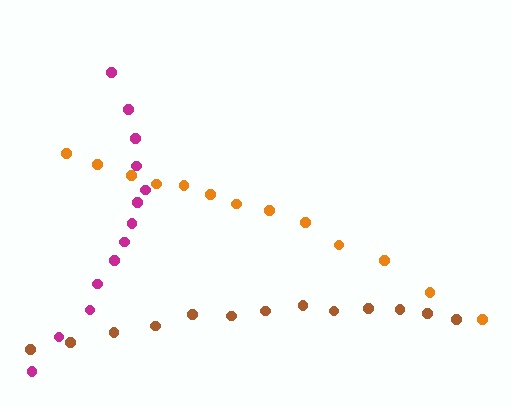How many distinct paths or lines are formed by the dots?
There are 3 distinct paths.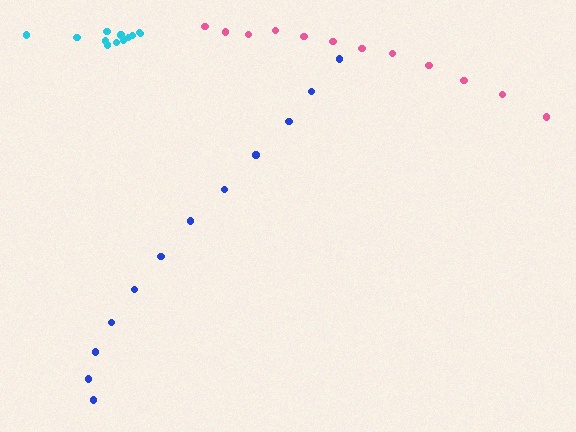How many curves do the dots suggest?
There are 3 distinct paths.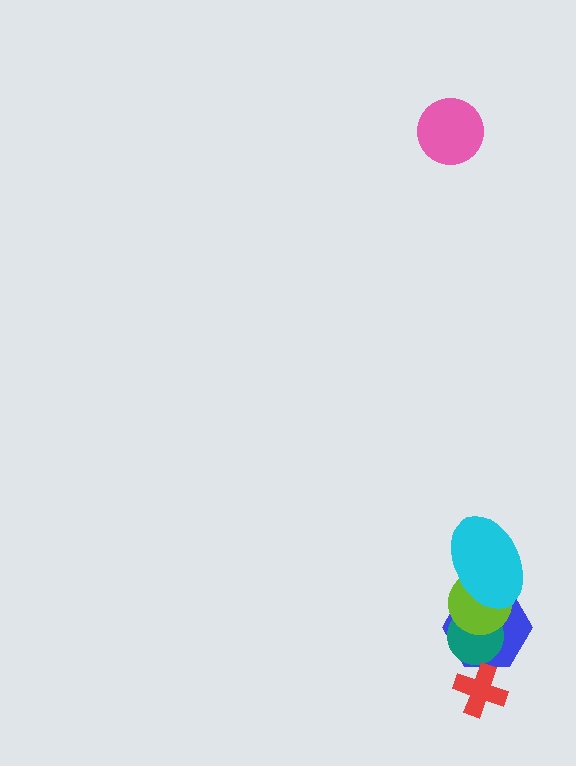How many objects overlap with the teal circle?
2 objects overlap with the teal circle.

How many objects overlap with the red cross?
1 object overlaps with the red cross.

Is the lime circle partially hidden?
Yes, it is partially covered by another shape.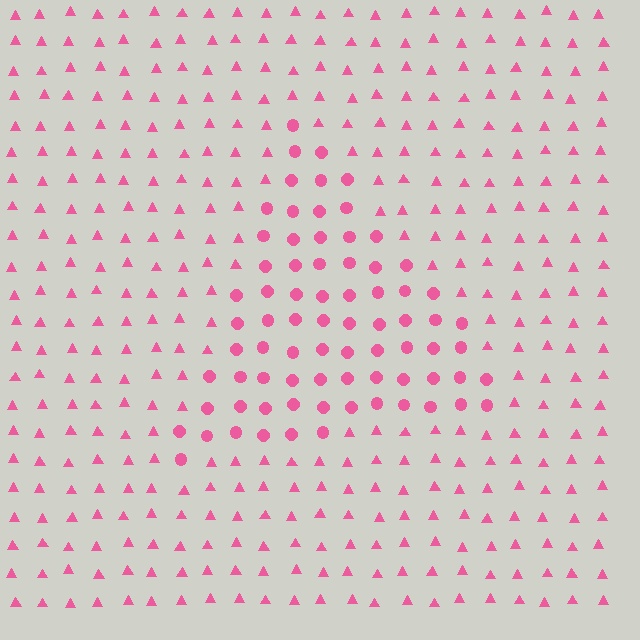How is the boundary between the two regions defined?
The boundary is defined by a change in element shape: circles inside vs. triangles outside. All elements share the same color and spacing.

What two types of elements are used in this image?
The image uses circles inside the triangle region and triangles outside it.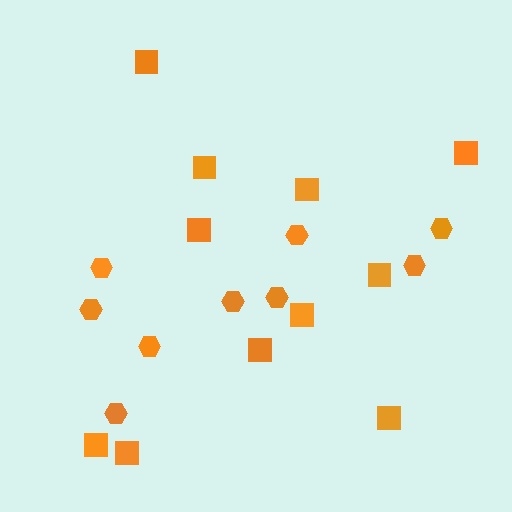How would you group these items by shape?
There are 2 groups: one group of squares (11) and one group of hexagons (9).